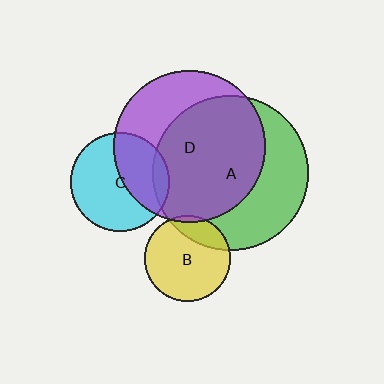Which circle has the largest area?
Circle A (green).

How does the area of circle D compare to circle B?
Approximately 3.1 times.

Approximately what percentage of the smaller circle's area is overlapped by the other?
Approximately 40%.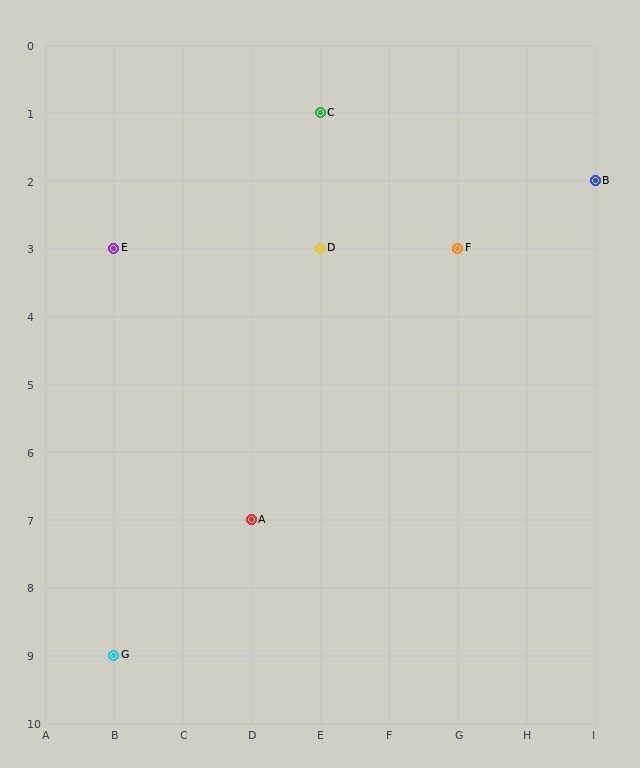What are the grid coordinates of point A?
Point A is at grid coordinates (D, 7).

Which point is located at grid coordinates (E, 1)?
Point C is at (E, 1).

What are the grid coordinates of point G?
Point G is at grid coordinates (B, 9).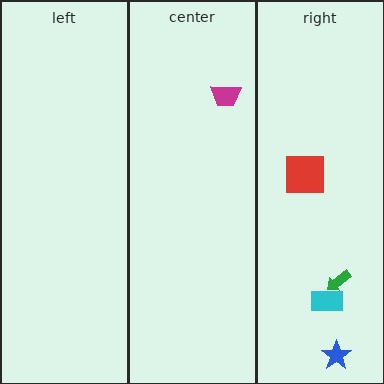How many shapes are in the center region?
1.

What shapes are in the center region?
The magenta trapezoid.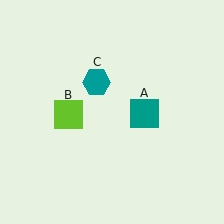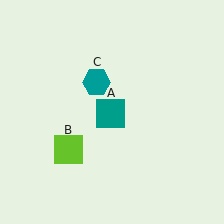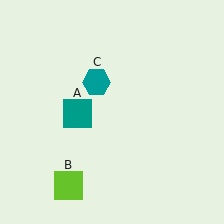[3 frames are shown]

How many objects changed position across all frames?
2 objects changed position: teal square (object A), lime square (object B).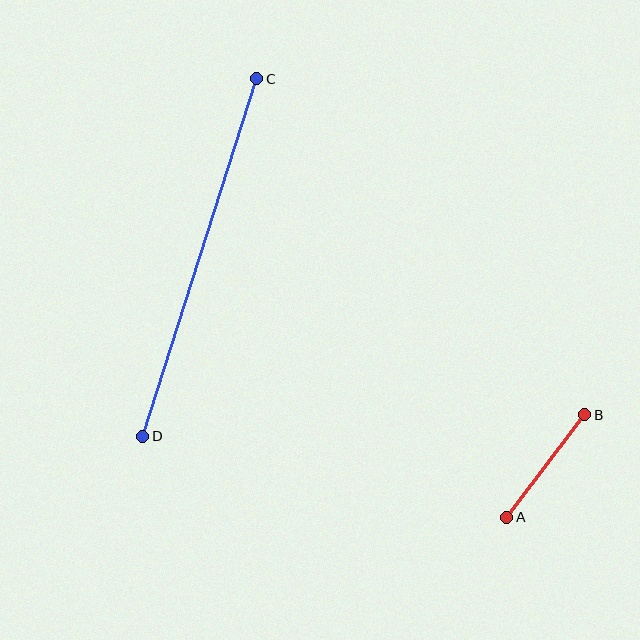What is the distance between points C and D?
The distance is approximately 375 pixels.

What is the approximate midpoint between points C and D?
The midpoint is at approximately (200, 258) pixels.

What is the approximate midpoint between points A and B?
The midpoint is at approximately (546, 466) pixels.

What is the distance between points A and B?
The distance is approximately 129 pixels.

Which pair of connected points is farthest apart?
Points C and D are farthest apart.